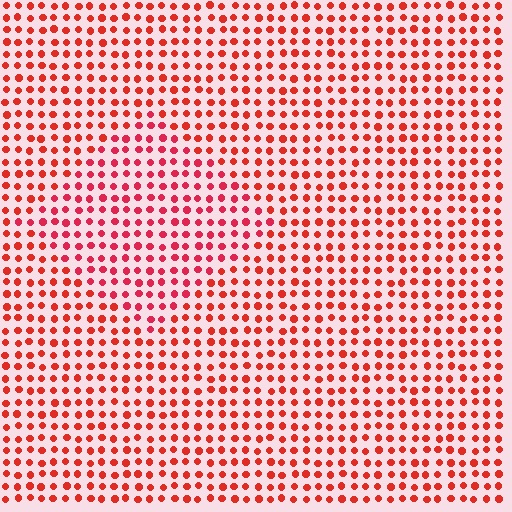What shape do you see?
I see a diamond.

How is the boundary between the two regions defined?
The boundary is defined purely by a slight shift in hue (about 17 degrees). Spacing, size, and orientation are identical on both sides.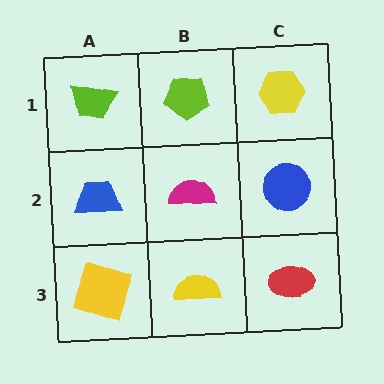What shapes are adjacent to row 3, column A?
A blue trapezoid (row 2, column A), a yellow semicircle (row 3, column B).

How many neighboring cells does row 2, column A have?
3.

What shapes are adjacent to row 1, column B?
A magenta semicircle (row 2, column B), a lime trapezoid (row 1, column A), a yellow hexagon (row 1, column C).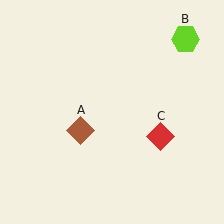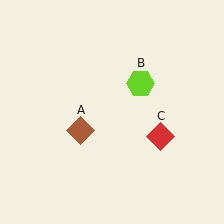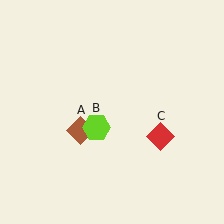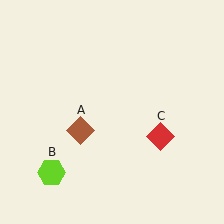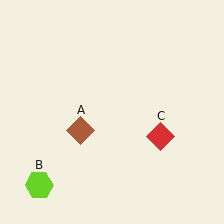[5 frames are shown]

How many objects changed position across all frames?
1 object changed position: lime hexagon (object B).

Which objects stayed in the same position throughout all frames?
Brown diamond (object A) and red diamond (object C) remained stationary.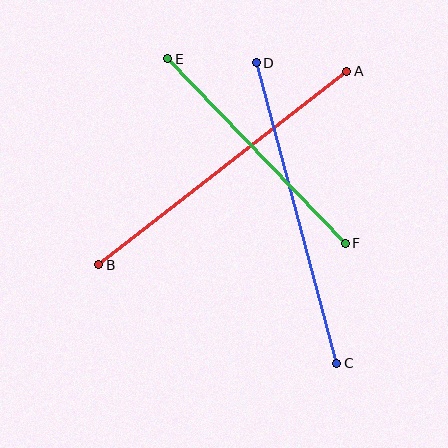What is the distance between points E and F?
The distance is approximately 256 pixels.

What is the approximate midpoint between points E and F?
The midpoint is at approximately (257, 151) pixels.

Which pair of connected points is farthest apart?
Points A and B are farthest apart.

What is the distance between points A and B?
The distance is approximately 315 pixels.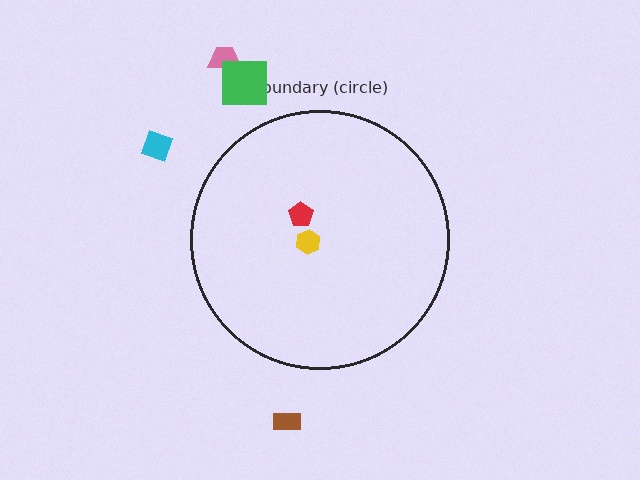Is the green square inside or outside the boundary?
Outside.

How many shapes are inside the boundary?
2 inside, 4 outside.